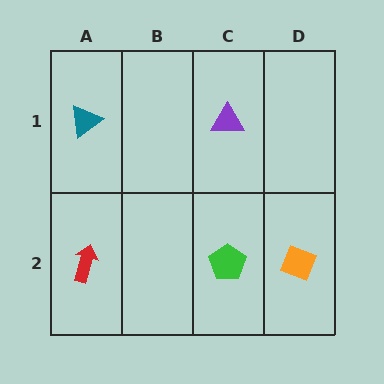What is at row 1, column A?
A teal triangle.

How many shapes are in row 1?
2 shapes.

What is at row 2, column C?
A green pentagon.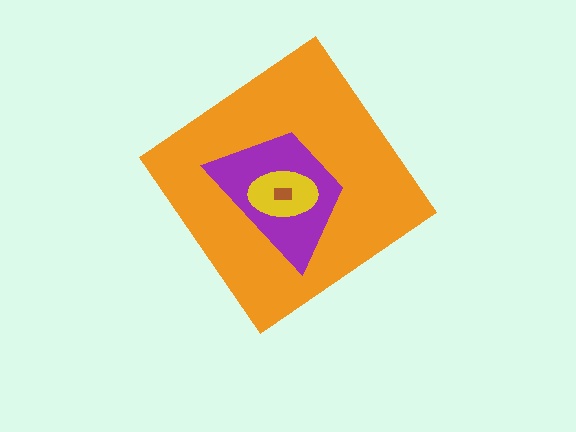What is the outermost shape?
The orange diamond.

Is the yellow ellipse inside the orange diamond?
Yes.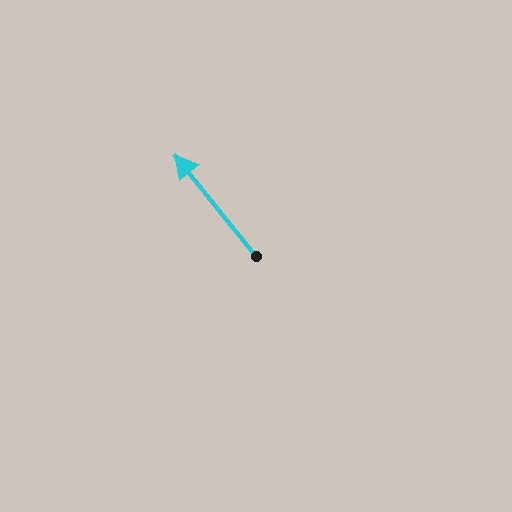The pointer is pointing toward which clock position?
Roughly 11 o'clock.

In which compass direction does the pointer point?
Northwest.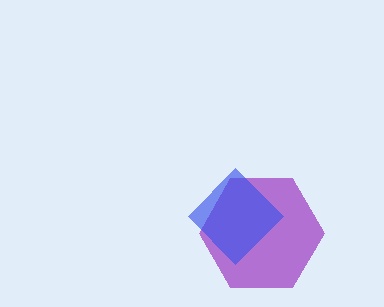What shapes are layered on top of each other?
The layered shapes are: a purple hexagon, a blue diamond.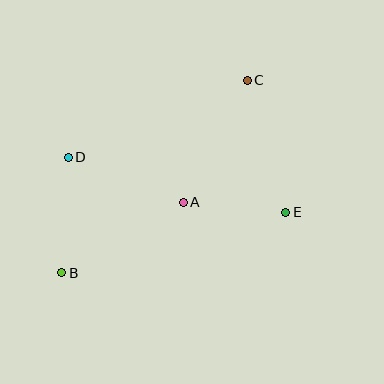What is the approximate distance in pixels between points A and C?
The distance between A and C is approximately 138 pixels.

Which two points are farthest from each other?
Points B and C are farthest from each other.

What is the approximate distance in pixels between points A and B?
The distance between A and B is approximately 140 pixels.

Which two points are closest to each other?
Points A and E are closest to each other.